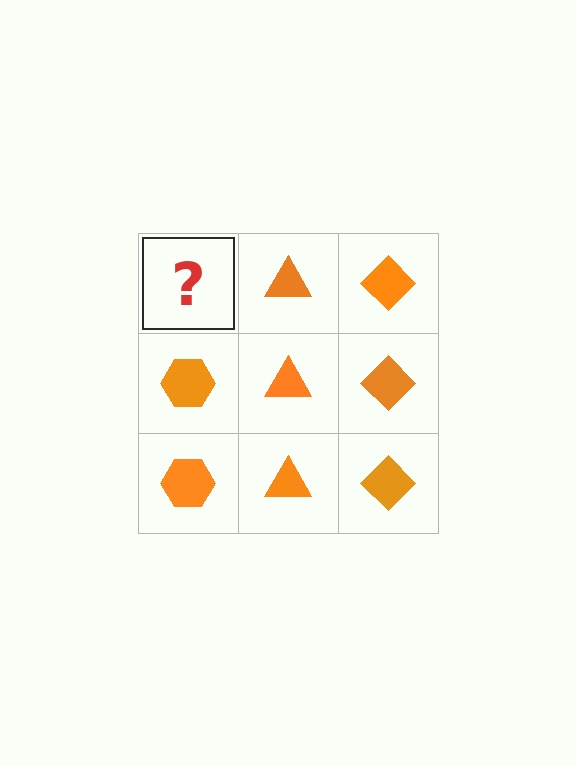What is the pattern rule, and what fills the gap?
The rule is that each column has a consistent shape. The gap should be filled with an orange hexagon.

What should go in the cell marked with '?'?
The missing cell should contain an orange hexagon.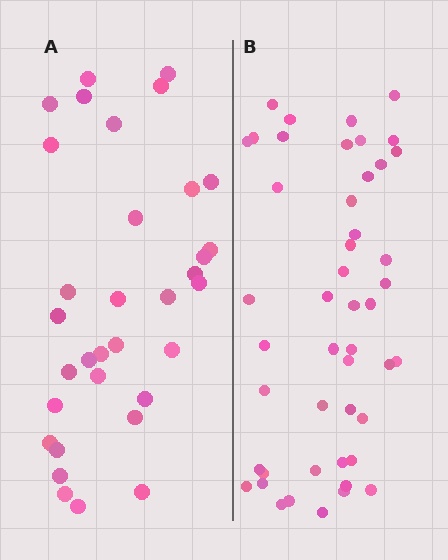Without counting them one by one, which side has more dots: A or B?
Region B (the right region) has more dots.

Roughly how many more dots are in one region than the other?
Region B has approximately 15 more dots than region A.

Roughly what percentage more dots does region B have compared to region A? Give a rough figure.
About 40% more.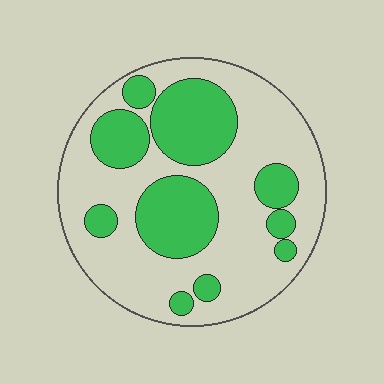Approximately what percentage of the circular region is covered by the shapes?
Approximately 35%.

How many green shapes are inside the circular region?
10.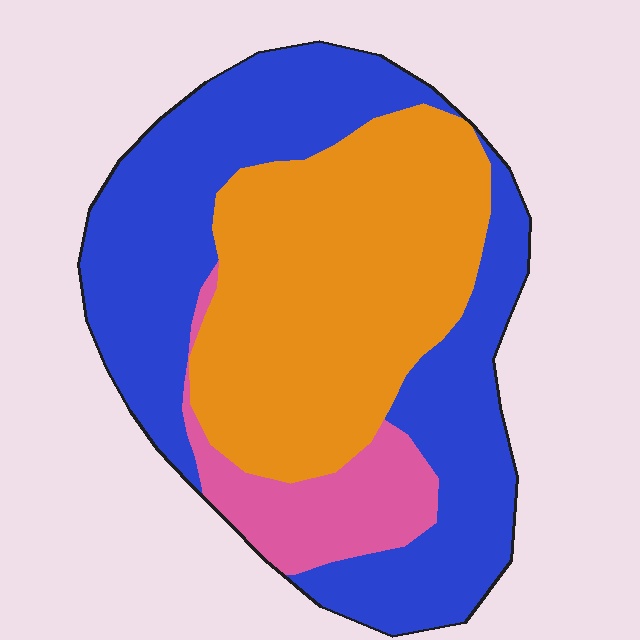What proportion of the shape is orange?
Orange takes up between a quarter and a half of the shape.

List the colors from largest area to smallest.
From largest to smallest: blue, orange, pink.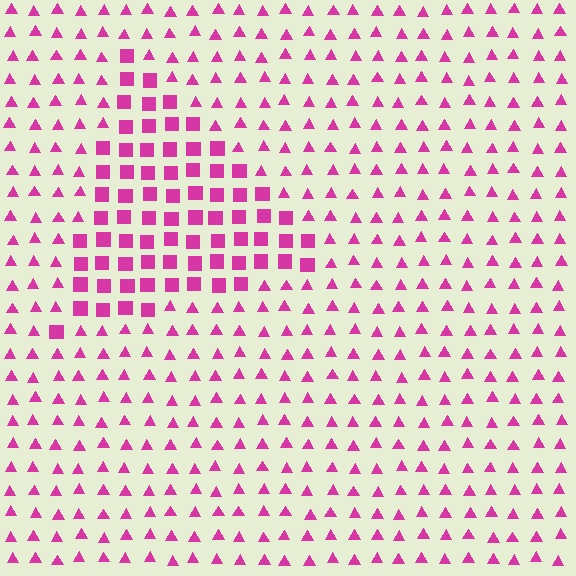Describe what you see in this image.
The image is filled with small magenta elements arranged in a uniform grid. A triangle-shaped region contains squares, while the surrounding area contains triangles. The boundary is defined purely by the change in element shape.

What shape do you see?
I see a triangle.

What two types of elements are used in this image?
The image uses squares inside the triangle region and triangles outside it.